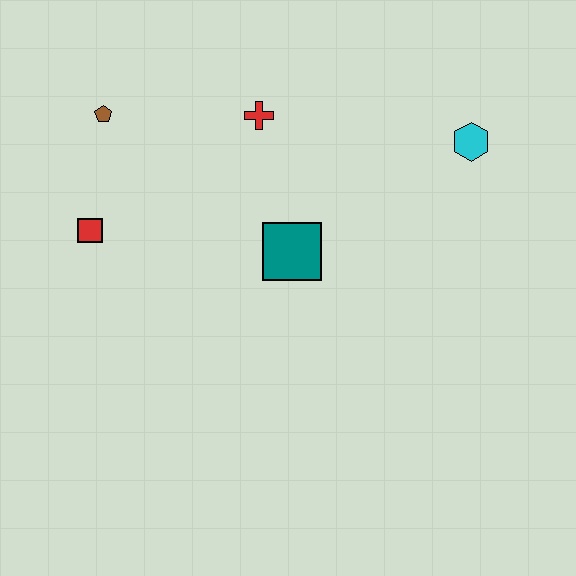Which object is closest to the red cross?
The teal square is closest to the red cross.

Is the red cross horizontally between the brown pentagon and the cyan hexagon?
Yes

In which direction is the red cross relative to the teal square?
The red cross is above the teal square.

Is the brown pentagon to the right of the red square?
Yes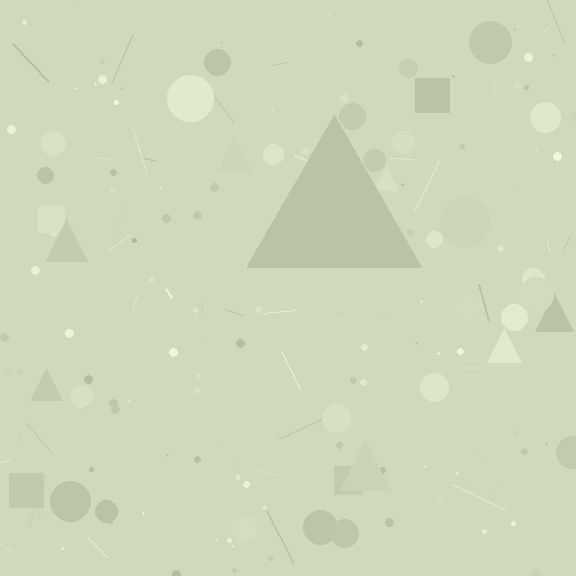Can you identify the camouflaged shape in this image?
The camouflaged shape is a triangle.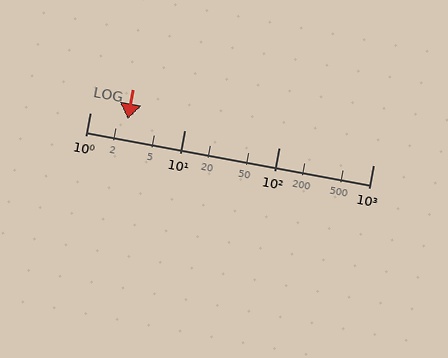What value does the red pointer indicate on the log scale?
The pointer indicates approximately 2.5.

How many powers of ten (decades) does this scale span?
The scale spans 3 decades, from 1 to 1000.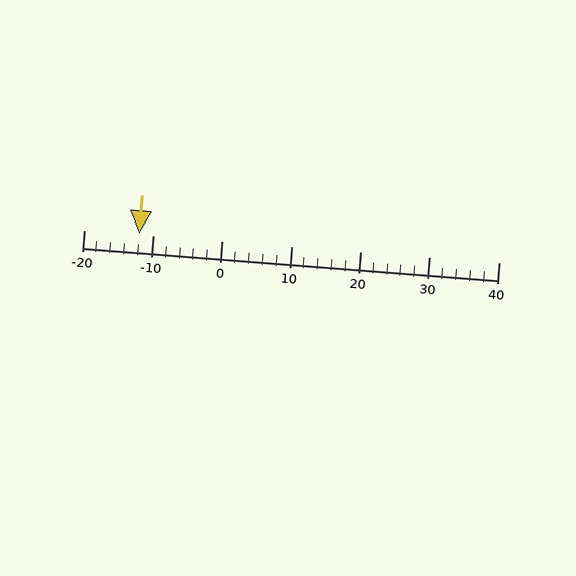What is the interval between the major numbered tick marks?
The major tick marks are spaced 10 units apart.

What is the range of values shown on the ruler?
The ruler shows values from -20 to 40.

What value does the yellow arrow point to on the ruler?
The yellow arrow points to approximately -12.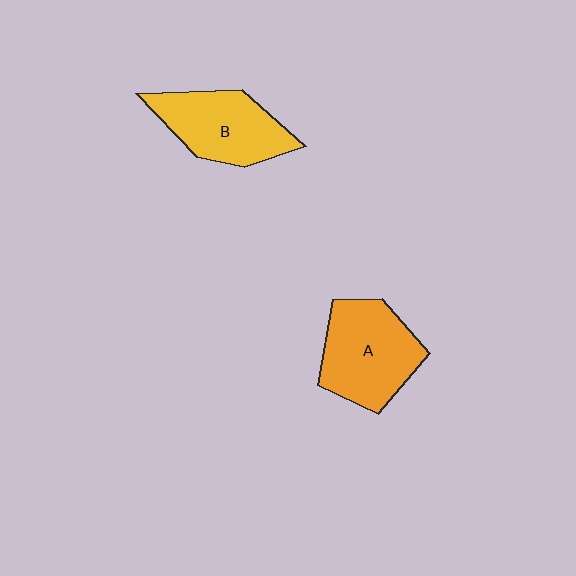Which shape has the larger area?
Shape A (orange).